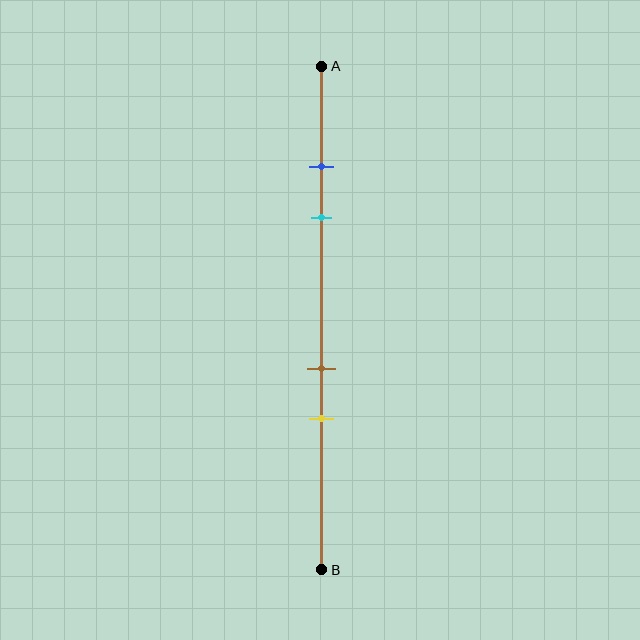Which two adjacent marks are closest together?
The blue and cyan marks are the closest adjacent pair.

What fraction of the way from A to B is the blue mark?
The blue mark is approximately 20% (0.2) of the way from A to B.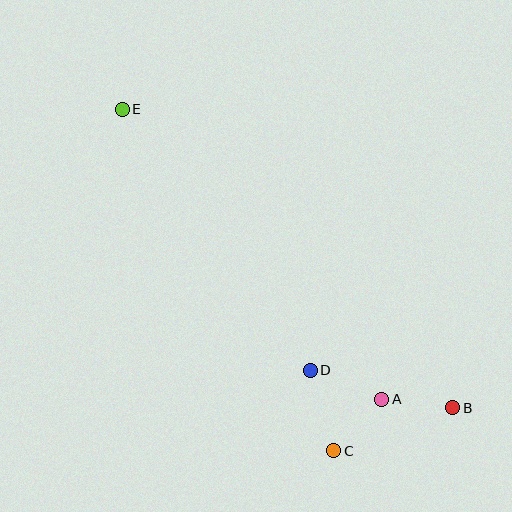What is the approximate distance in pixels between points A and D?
The distance between A and D is approximately 77 pixels.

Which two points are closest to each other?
Points A and C are closest to each other.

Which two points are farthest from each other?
Points B and E are farthest from each other.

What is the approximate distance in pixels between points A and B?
The distance between A and B is approximately 72 pixels.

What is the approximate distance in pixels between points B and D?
The distance between B and D is approximately 148 pixels.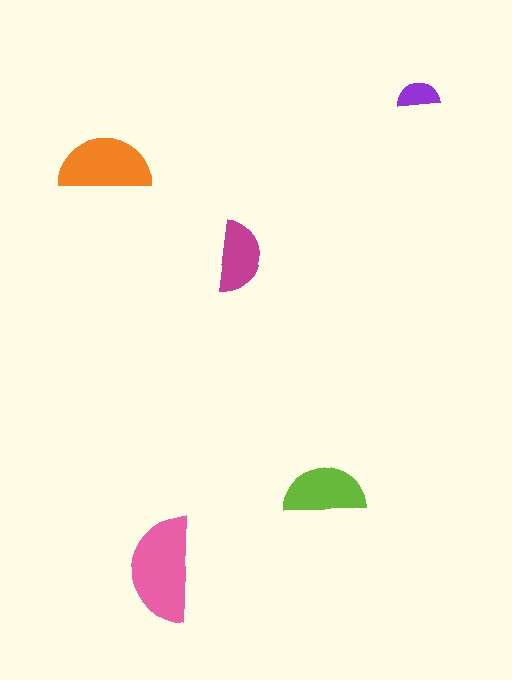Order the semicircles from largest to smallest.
the pink one, the orange one, the lime one, the magenta one, the purple one.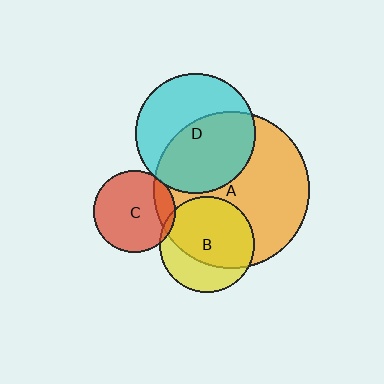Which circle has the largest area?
Circle A (orange).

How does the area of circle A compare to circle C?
Approximately 3.6 times.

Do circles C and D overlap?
Yes.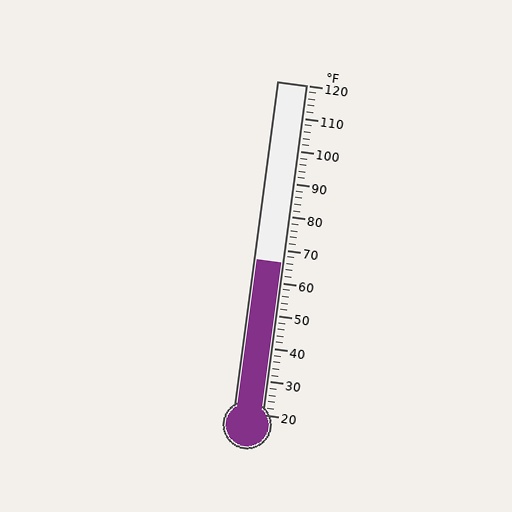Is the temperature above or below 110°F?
The temperature is below 110°F.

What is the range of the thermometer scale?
The thermometer scale ranges from 20°F to 120°F.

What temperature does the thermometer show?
The thermometer shows approximately 66°F.